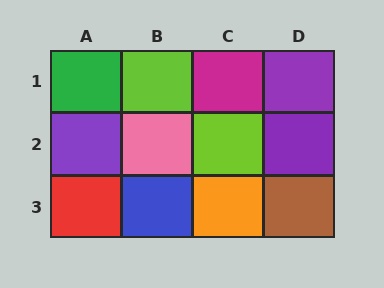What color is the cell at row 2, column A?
Purple.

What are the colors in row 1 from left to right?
Green, lime, magenta, purple.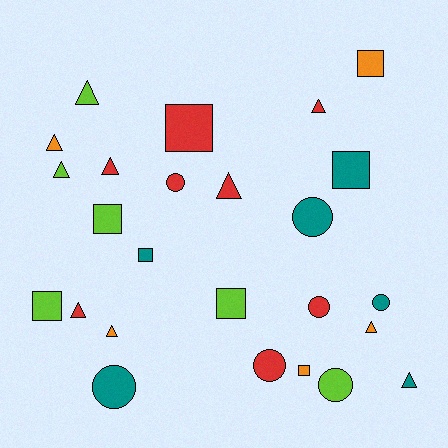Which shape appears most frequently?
Triangle, with 10 objects.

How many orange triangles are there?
There are 3 orange triangles.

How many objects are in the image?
There are 25 objects.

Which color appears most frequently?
Red, with 8 objects.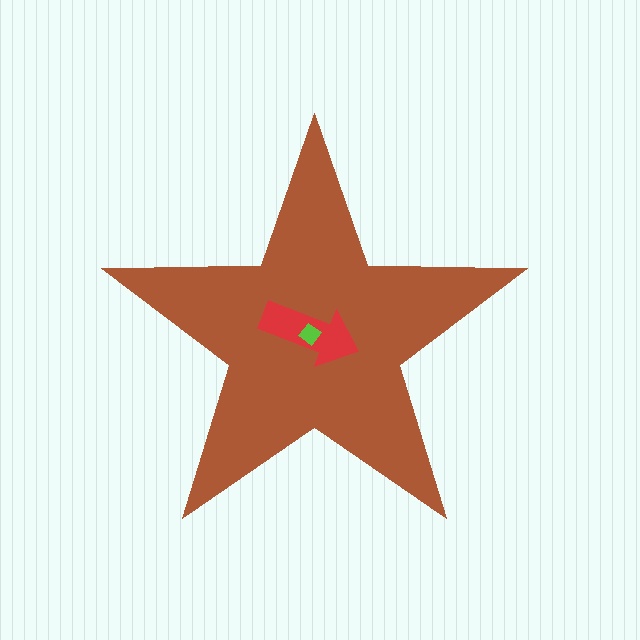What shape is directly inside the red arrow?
The lime diamond.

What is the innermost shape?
The lime diamond.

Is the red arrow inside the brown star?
Yes.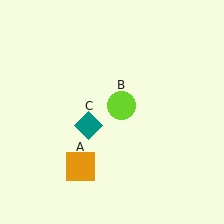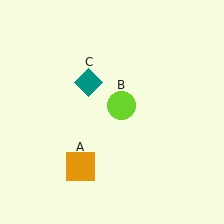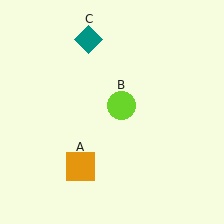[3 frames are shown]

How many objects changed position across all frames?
1 object changed position: teal diamond (object C).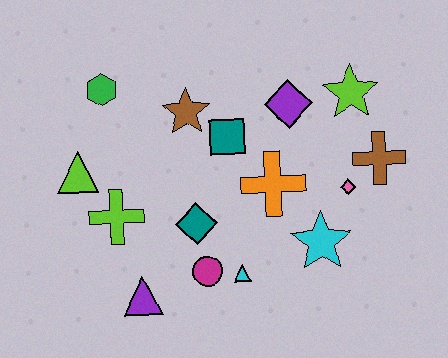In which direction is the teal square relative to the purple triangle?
The teal square is above the purple triangle.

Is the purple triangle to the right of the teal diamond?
No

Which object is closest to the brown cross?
The pink diamond is closest to the brown cross.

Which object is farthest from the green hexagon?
The brown cross is farthest from the green hexagon.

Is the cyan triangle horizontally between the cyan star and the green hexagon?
Yes